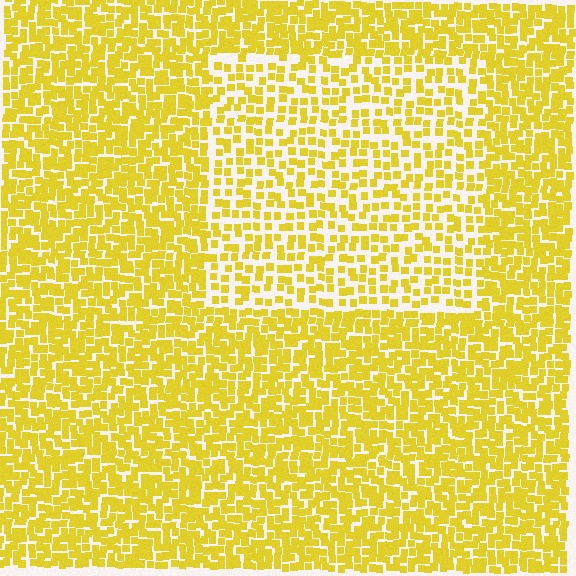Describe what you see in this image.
The image contains small yellow elements arranged at two different densities. A rectangle-shaped region is visible where the elements are less densely packed than the surrounding area.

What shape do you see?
I see a rectangle.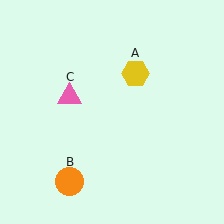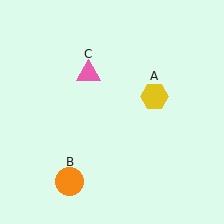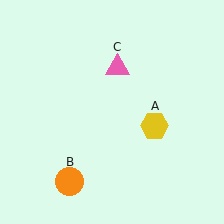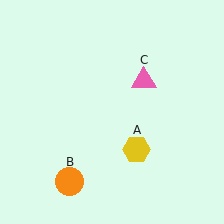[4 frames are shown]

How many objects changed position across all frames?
2 objects changed position: yellow hexagon (object A), pink triangle (object C).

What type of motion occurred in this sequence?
The yellow hexagon (object A), pink triangle (object C) rotated clockwise around the center of the scene.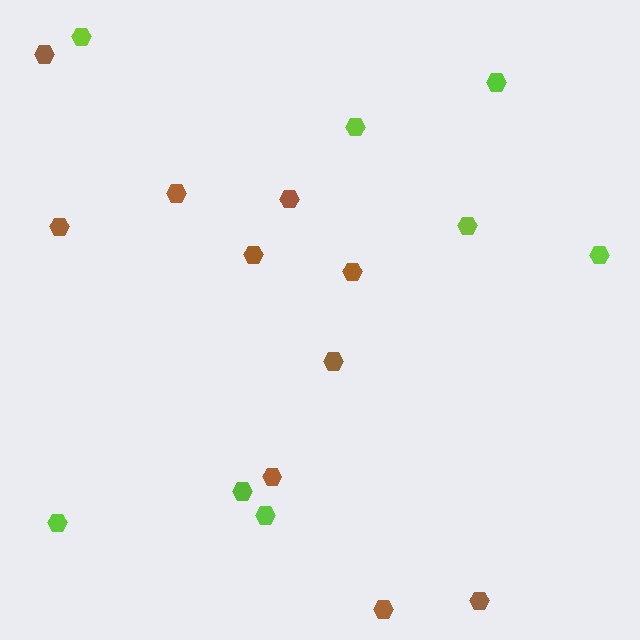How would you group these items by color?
There are 2 groups: one group of lime hexagons (8) and one group of brown hexagons (10).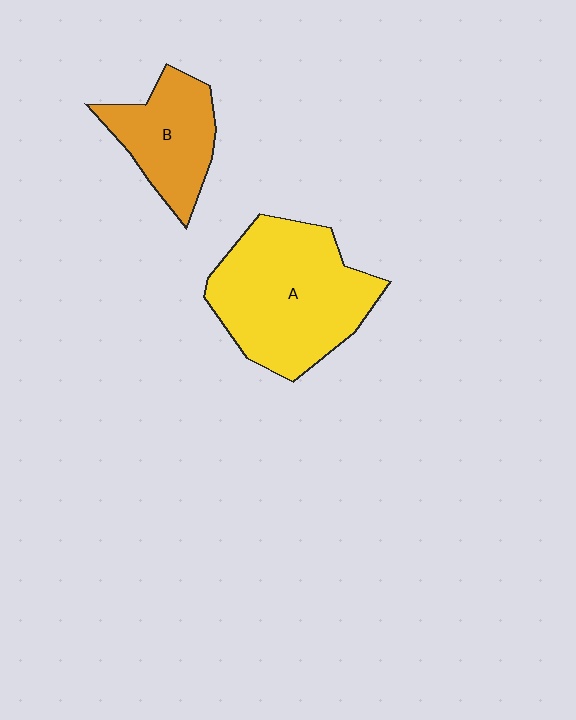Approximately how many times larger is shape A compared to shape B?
Approximately 1.8 times.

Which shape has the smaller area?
Shape B (orange).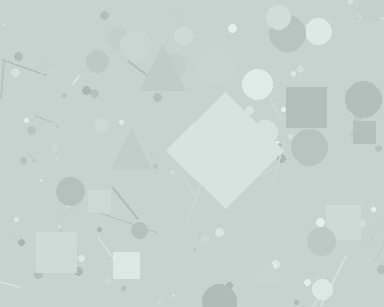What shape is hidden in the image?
A diamond is hidden in the image.